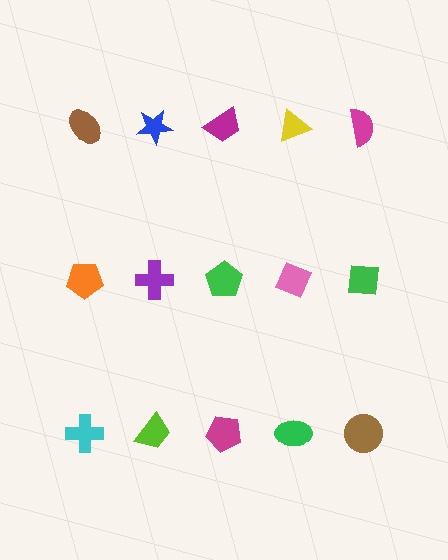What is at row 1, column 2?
A blue star.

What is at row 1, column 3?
A magenta trapezoid.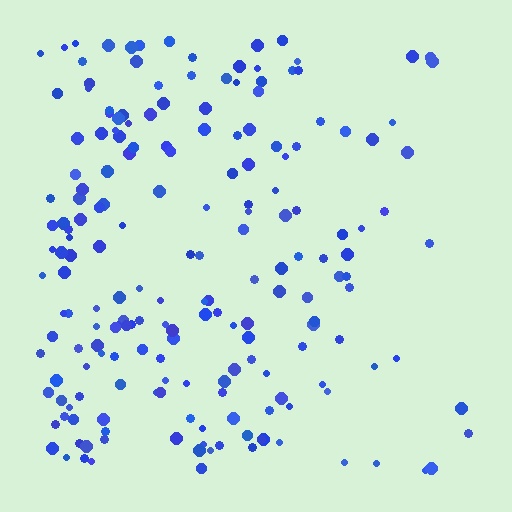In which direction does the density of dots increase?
From right to left, with the left side densest.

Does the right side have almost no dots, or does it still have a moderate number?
Still a moderate number, just noticeably fewer than the left.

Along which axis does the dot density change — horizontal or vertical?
Horizontal.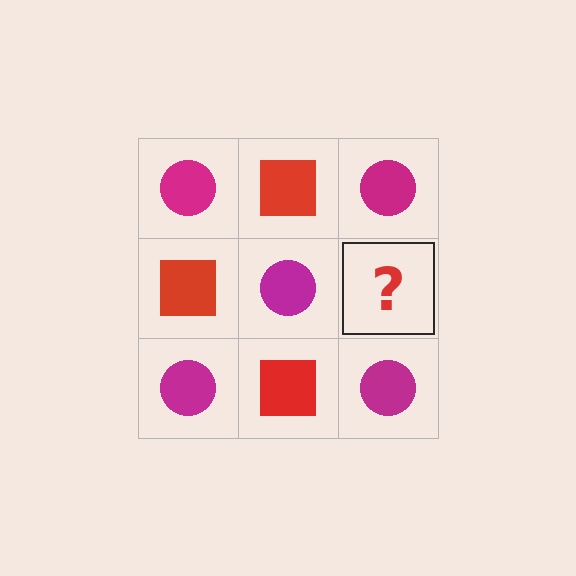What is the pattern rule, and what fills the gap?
The rule is that it alternates magenta circle and red square in a checkerboard pattern. The gap should be filled with a red square.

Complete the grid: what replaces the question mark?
The question mark should be replaced with a red square.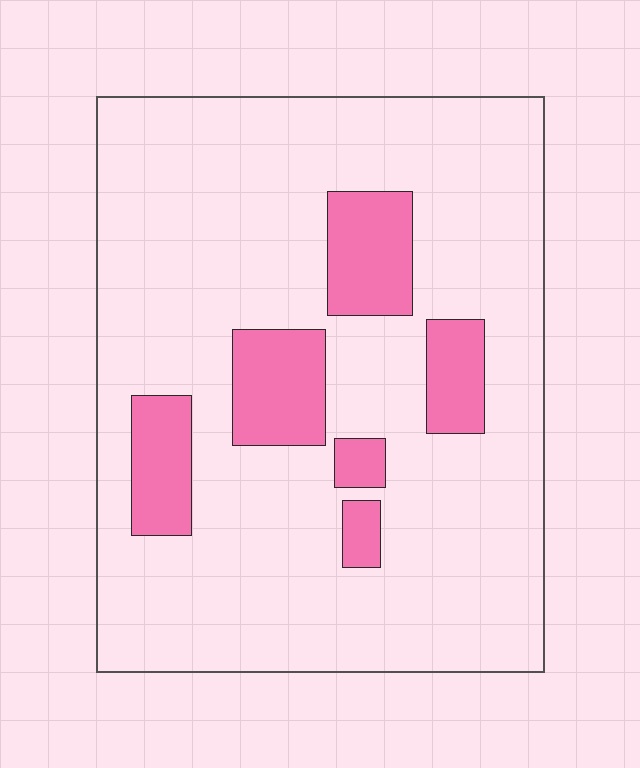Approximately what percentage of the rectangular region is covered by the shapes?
Approximately 15%.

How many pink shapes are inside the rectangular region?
6.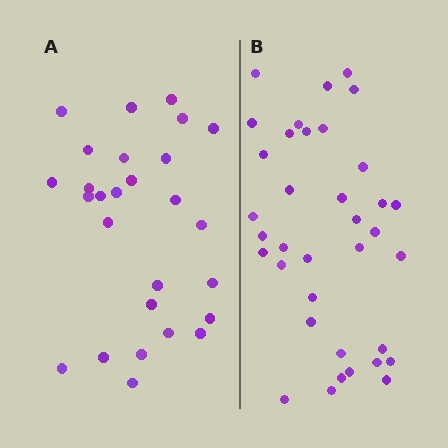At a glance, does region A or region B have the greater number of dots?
Region B (the right region) has more dots.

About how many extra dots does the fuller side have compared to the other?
Region B has roughly 8 or so more dots than region A.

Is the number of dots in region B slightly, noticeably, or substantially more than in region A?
Region B has noticeably more, but not dramatically so. The ratio is roughly 1.3 to 1.